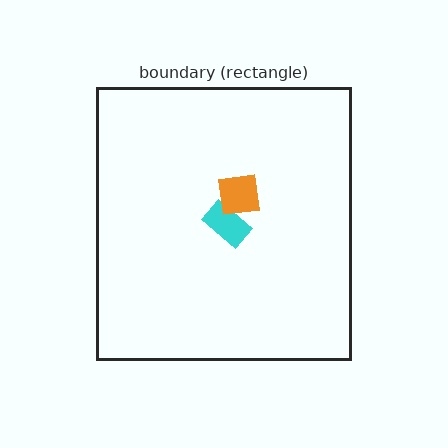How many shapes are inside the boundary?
2 inside, 0 outside.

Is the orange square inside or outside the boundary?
Inside.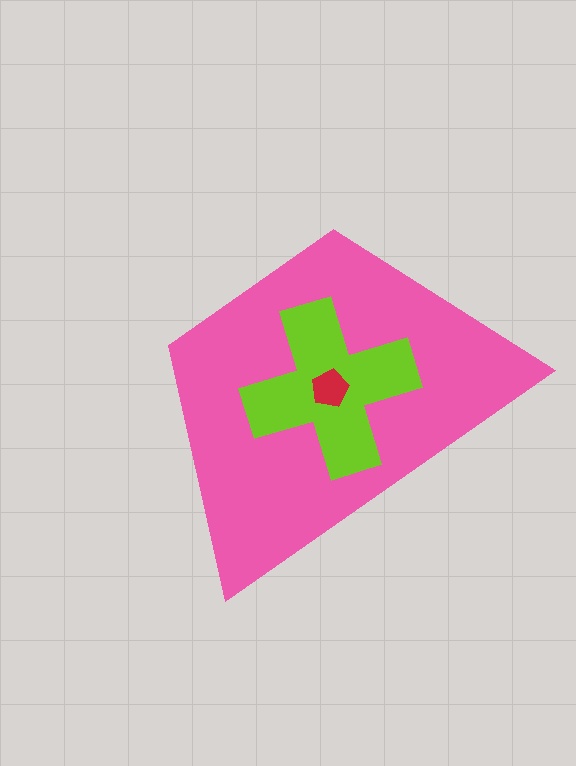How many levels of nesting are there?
3.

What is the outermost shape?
The pink trapezoid.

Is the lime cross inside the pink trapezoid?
Yes.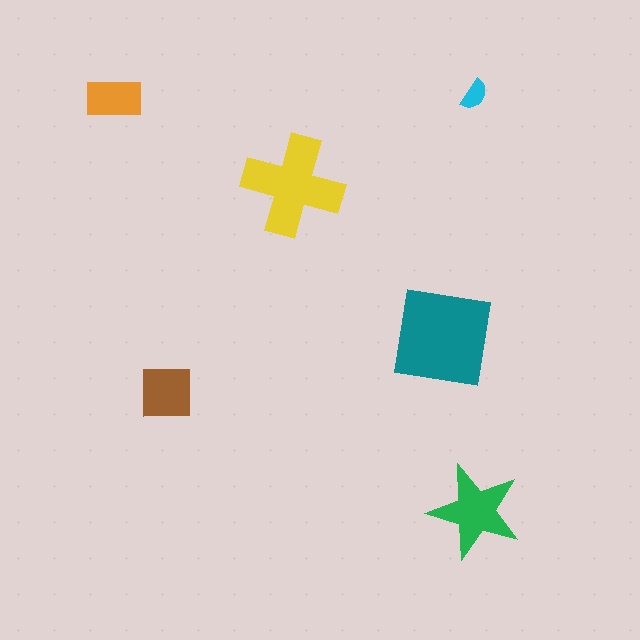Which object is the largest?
The teal square.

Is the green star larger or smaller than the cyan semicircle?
Larger.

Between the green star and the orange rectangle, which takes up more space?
The green star.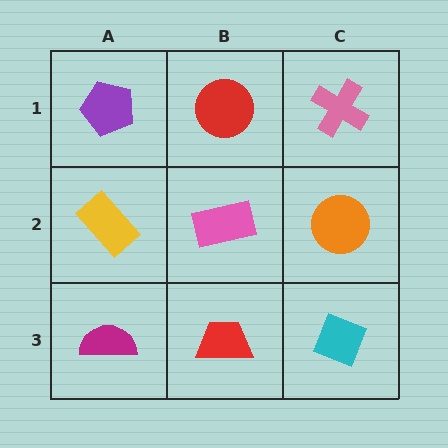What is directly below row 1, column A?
A yellow rectangle.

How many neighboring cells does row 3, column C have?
2.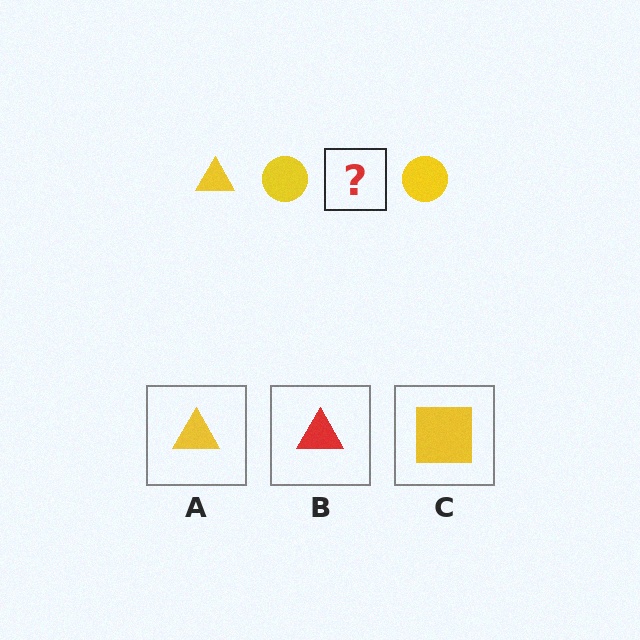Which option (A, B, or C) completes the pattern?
A.